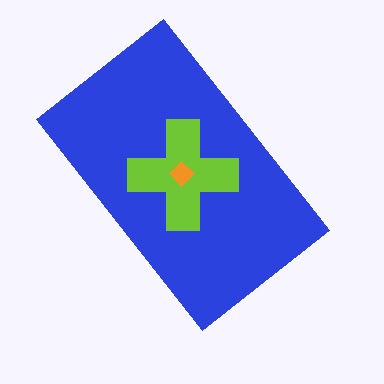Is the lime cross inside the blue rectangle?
Yes.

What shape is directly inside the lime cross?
The orange diamond.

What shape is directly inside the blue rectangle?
The lime cross.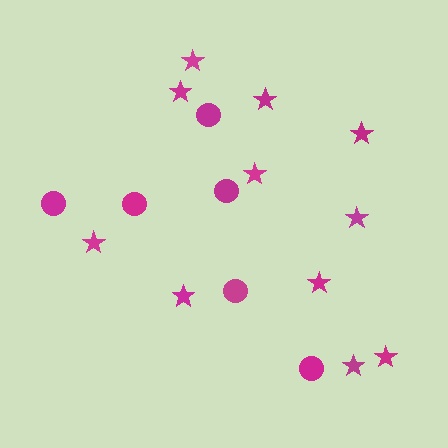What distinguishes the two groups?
There are 2 groups: one group of stars (11) and one group of circles (6).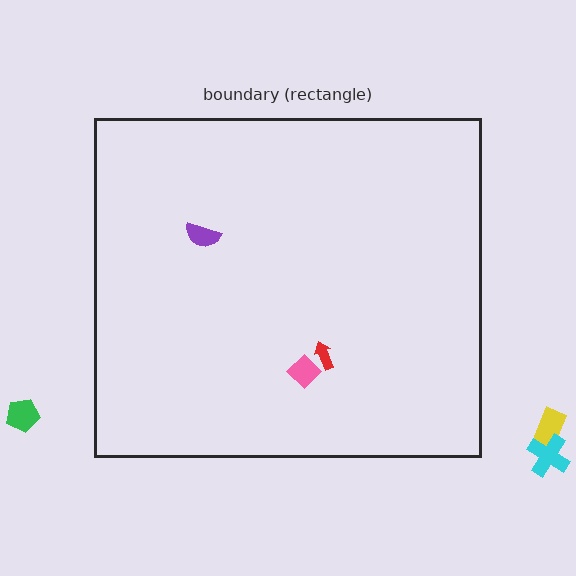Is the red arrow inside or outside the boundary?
Inside.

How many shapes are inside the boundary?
3 inside, 3 outside.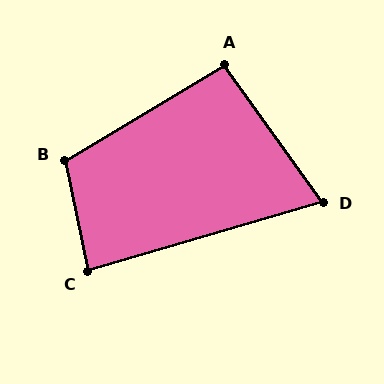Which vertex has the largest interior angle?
B, at approximately 109 degrees.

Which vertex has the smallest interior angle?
D, at approximately 71 degrees.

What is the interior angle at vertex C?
Approximately 85 degrees (approximately right).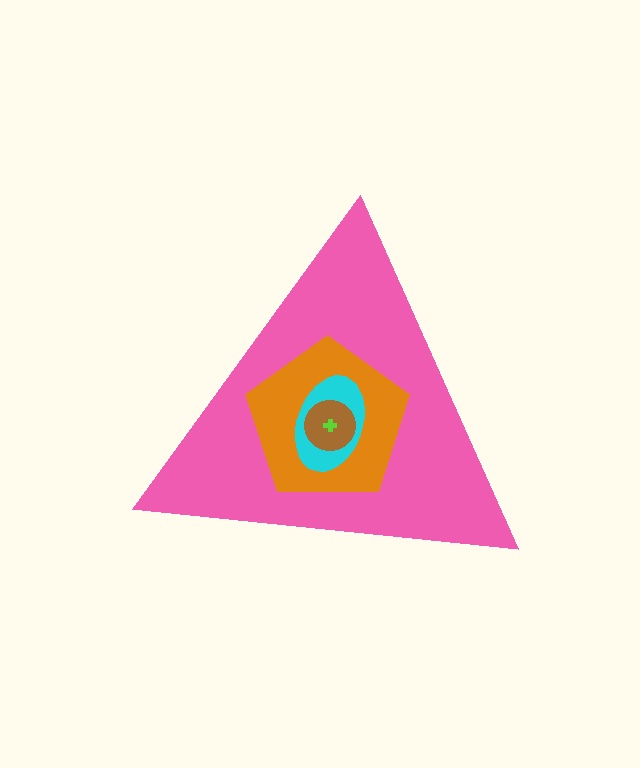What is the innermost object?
The lime cross.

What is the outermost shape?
The pink triangle.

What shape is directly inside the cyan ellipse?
The brown circle.